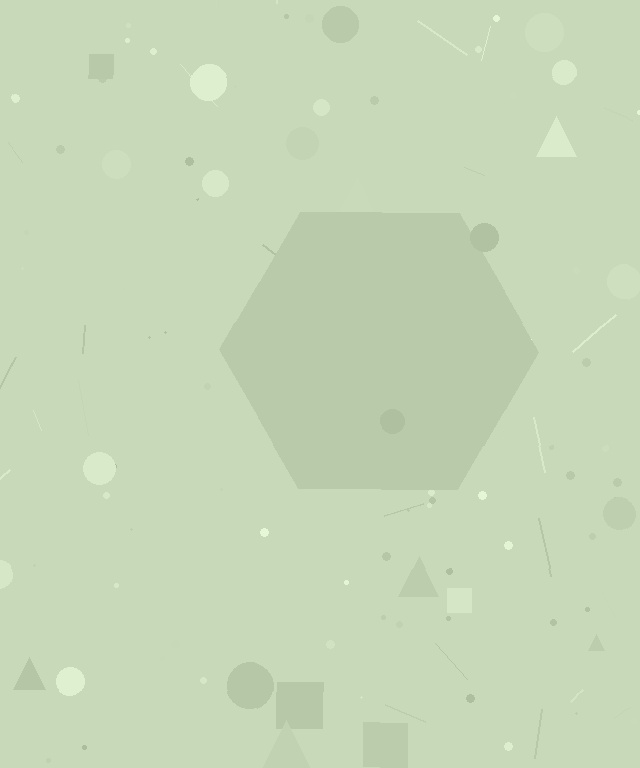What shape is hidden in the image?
A hexagon is hidden in the image.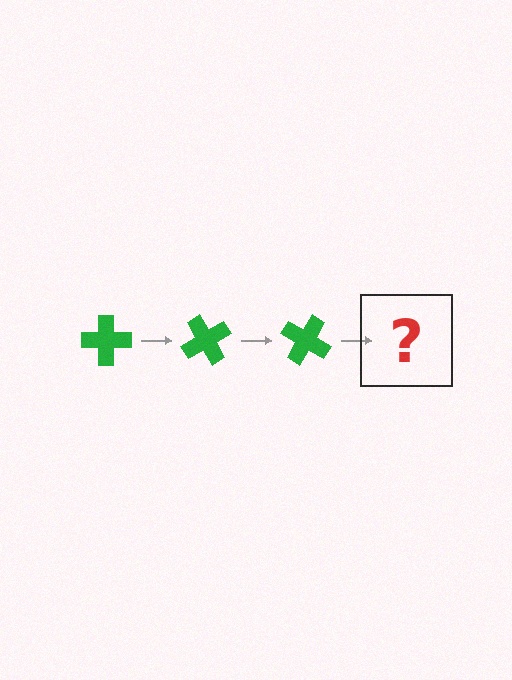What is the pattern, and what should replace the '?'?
The pattern is that the cross rotates 60 degrees each step. The '?' should be a green cross rotated 180 degrees.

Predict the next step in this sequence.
The next step is a green cross rotated 180 degrees.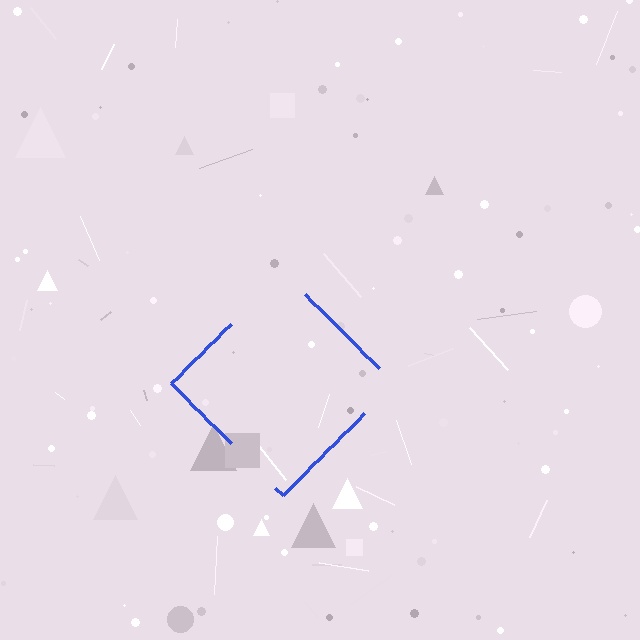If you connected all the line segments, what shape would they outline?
They would outline a diamond.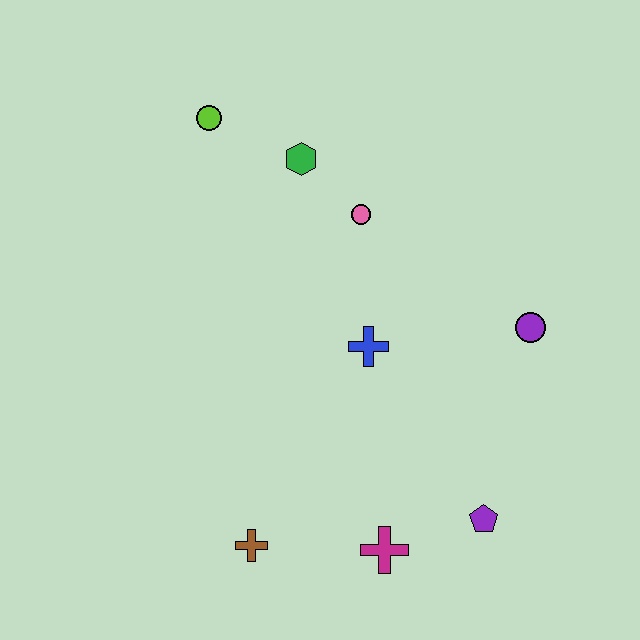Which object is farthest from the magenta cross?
The lime circle is farthest from the magenta cross.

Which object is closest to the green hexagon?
The pink circle is closest to the green hexagon.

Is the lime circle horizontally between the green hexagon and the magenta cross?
No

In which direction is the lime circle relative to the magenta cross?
The lime circle is above the magenta cross.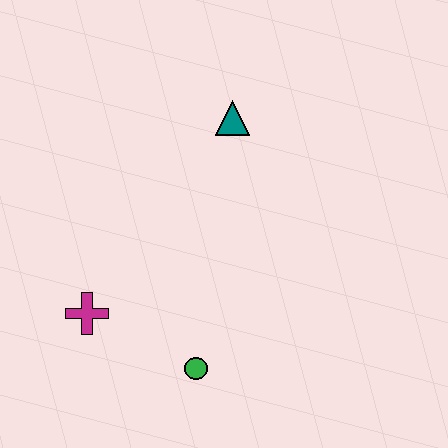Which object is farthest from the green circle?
The teal triangle is farthest from the green circle.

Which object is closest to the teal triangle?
The magenta cross is closest to the teal triangle.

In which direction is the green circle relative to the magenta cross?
The green circle is to the right of the magenta cross.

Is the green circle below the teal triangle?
Yes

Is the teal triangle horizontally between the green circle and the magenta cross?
No